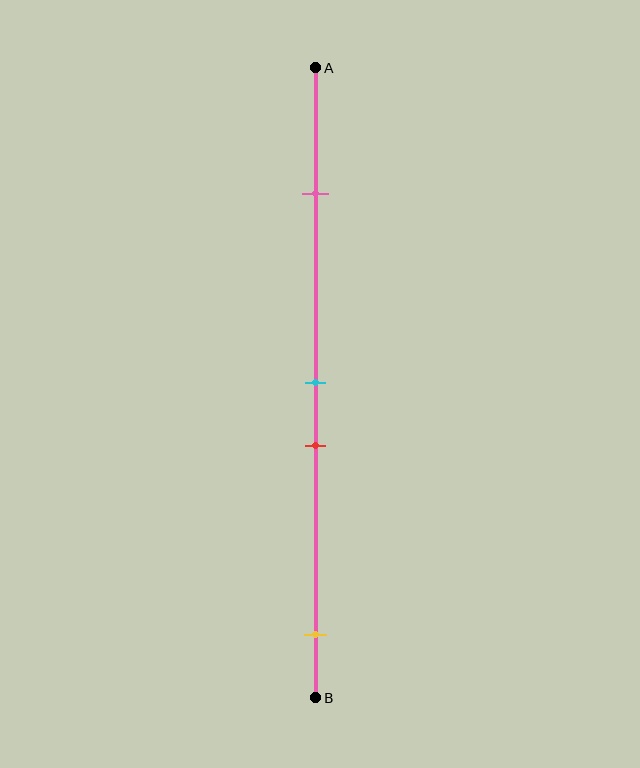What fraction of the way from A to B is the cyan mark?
The cyan mark is approximately 50% (0.5) of the way from A to B.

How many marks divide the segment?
There are 4 marks dividing the segment.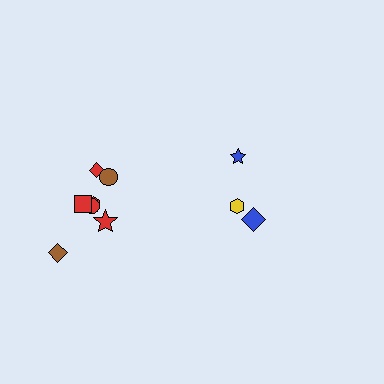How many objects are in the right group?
There are 3 objects.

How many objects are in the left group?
There are 7 objects.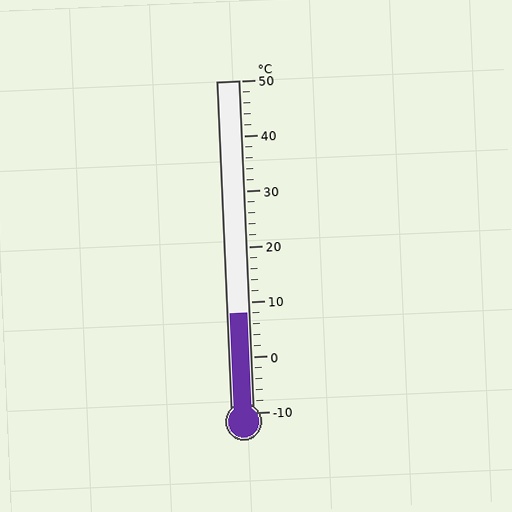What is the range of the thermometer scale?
The thermometer scale ranges from -10°C to 50°C.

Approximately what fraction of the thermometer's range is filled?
The thermometer is filled to approximately 30% of its range.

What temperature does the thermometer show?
The thermometer shows approximately 8°C.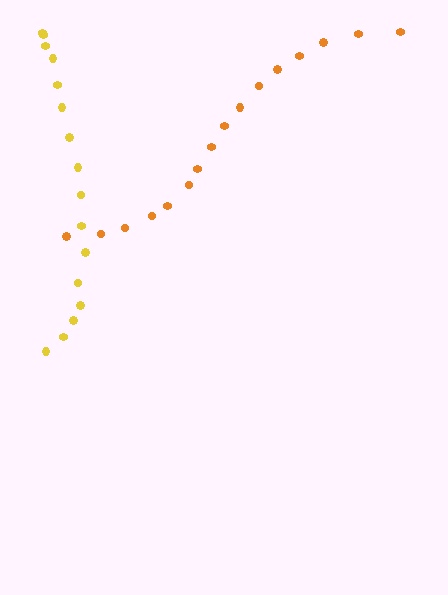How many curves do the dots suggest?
There are 2 distinct paths.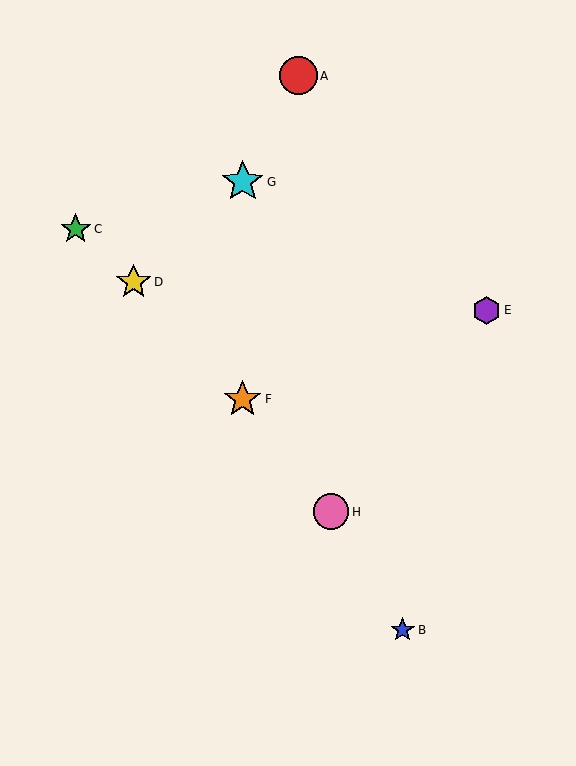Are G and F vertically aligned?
Yes, both are at x≈243.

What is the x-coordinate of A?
Object A is at x≈298.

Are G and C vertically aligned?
No, G is at x≈243 and C is at x≈76.